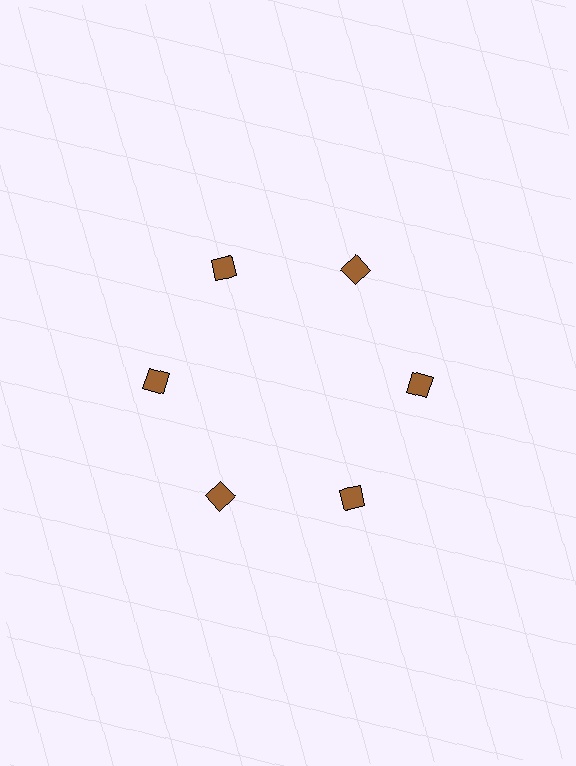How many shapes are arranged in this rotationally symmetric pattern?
There are 6 shapes, arranged in 6 groups of 1.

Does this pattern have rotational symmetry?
Yes, this pattern has 6-fold rotational symmetry. It looks the same after rotating 60 degrees around the center.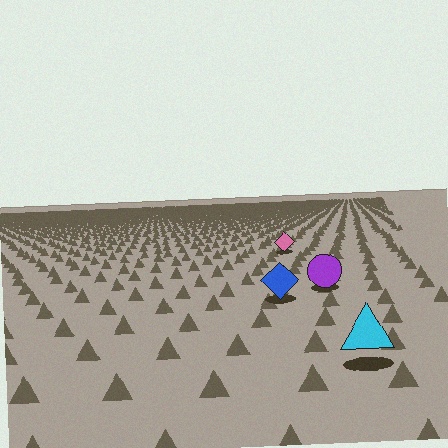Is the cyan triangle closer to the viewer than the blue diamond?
Yes. The cyan triangle is closer — you can tell from the texture gradient: the ground texture is coarser near it.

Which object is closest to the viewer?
The cyan triangle is closest. The texture marks near it are larger and more spread out.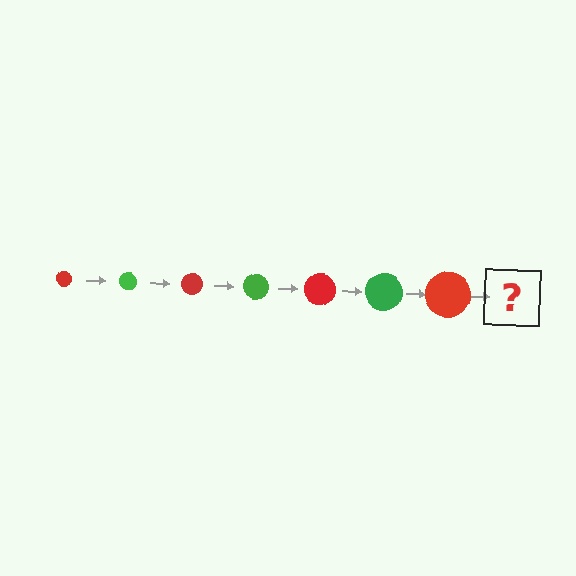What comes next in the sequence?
The next element should be a green circle, larger than the previous one.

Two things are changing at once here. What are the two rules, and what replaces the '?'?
The two rules are that the circle grows larger each step and the color cycles through red and green. The '?' should be a green circle, larger than the previous one.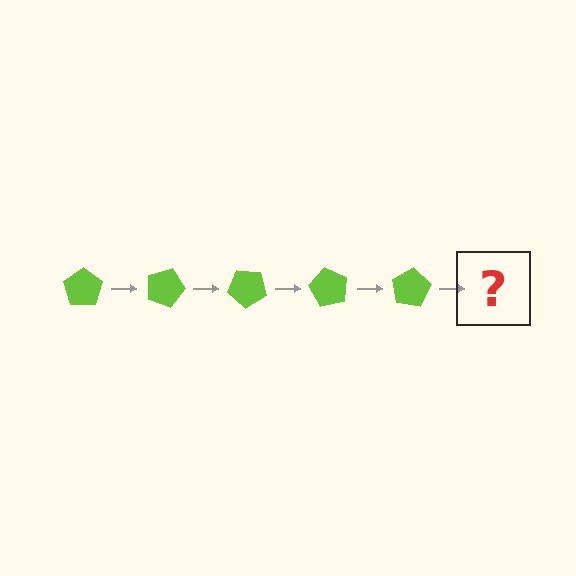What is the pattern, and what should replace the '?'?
The pattern is that the pentagon rotates 20 degrees each step. The '?' should be a lime pentagon rotated 100 degrees.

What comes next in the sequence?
The next element should be a lime pentagon rotated 100 degrees.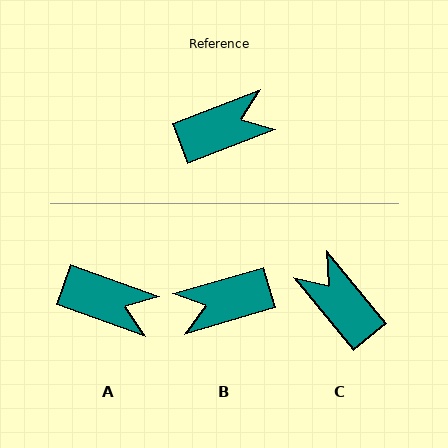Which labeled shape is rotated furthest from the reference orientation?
B, about 175 degrees away.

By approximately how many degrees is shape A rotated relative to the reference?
Approximately 41 degrees clockwise.